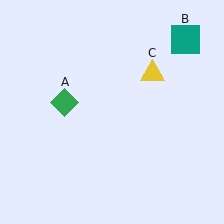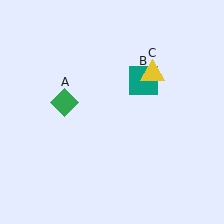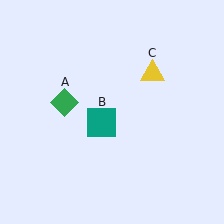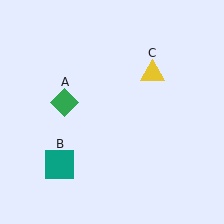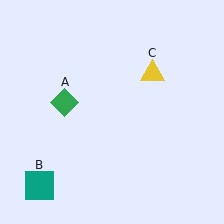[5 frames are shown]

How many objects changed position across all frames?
1 object changed position: teal square (object B).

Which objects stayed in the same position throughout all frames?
Green diamond (object A) and yellow triangle (object C) remained stationary.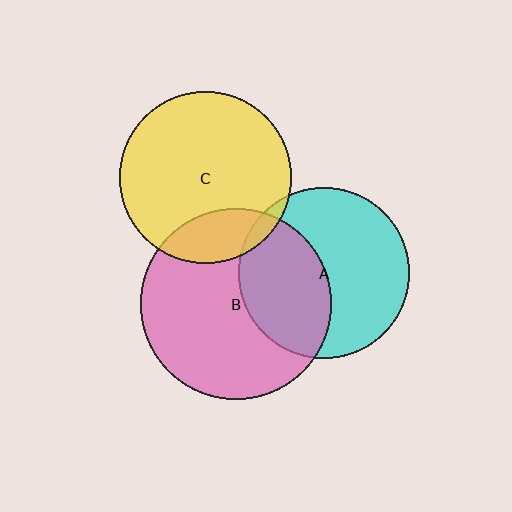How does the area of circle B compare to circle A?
Approximately 1.3 times.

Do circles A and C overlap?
Yes.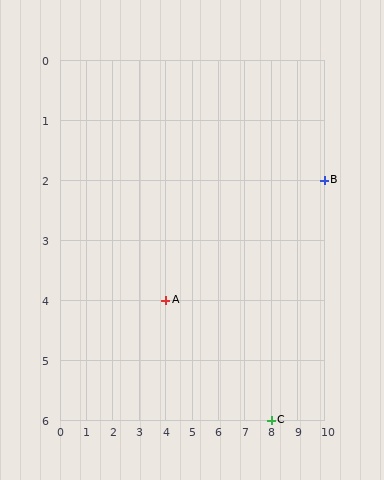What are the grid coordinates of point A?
Point A is at grid coordinates (4, 4).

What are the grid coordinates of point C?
Point C is at grid coordinates (8, 6).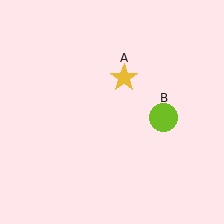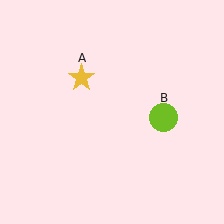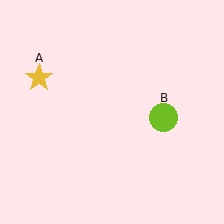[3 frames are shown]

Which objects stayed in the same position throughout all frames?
Lime circle (object B) remained stationary.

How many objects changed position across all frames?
1 object changed position: yellow star (object A).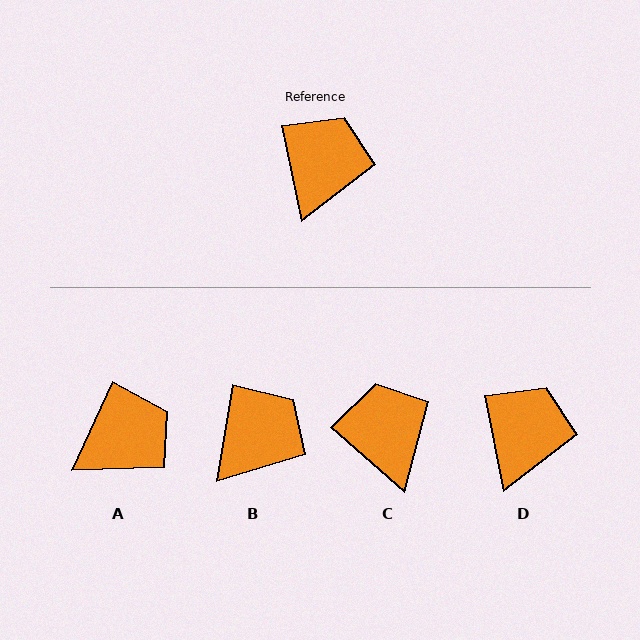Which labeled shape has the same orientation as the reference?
D.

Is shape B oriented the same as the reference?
No, it is off by about 21 degrees.